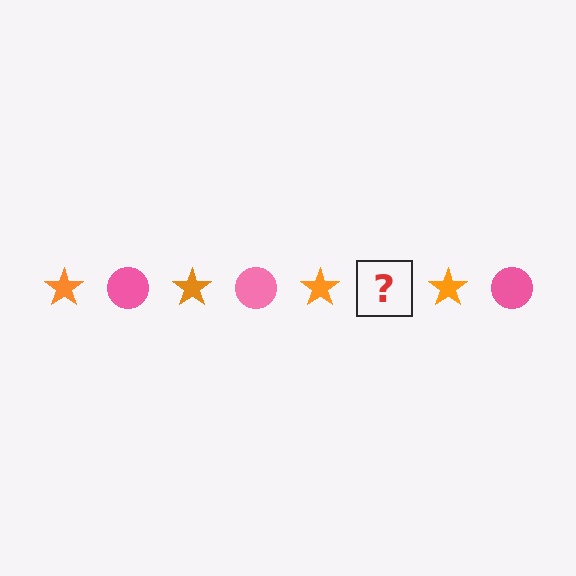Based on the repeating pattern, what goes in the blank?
The blank should be a pink circle.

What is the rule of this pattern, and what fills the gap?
The rule is that the pattern alternates between orange star and pink circle. The gap should be filled with a pink circle.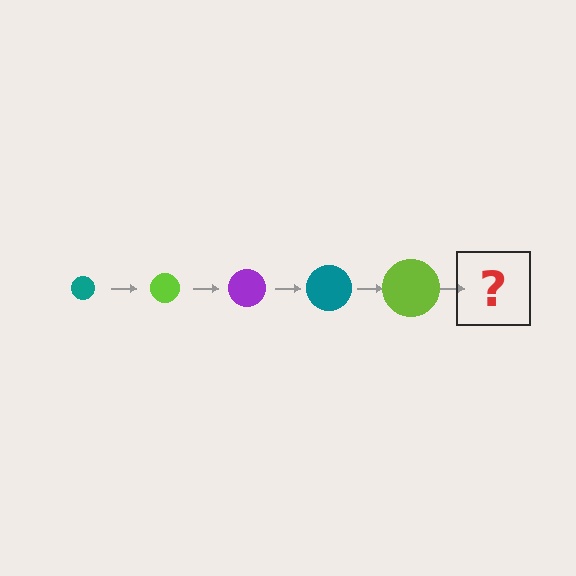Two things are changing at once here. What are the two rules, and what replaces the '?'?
The two rules are that the circle grows larger each step and the color cycles through teal, lime, and purple. The '?' should be a purple circle, larger than the previous one.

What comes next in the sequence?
The next element should be a purple circle, larger than the previous one.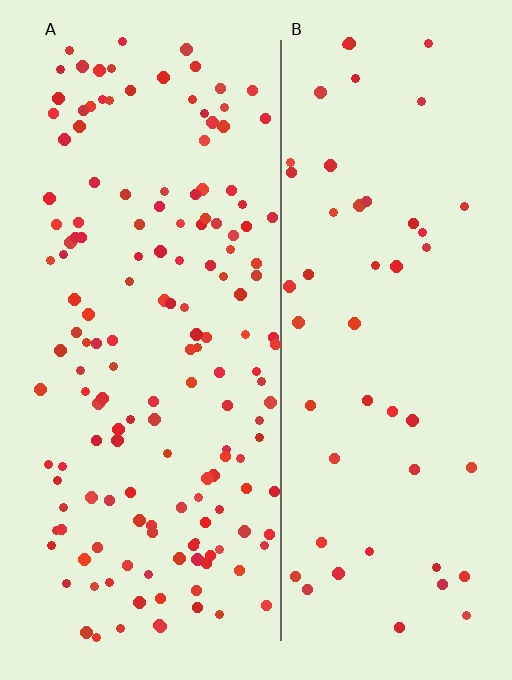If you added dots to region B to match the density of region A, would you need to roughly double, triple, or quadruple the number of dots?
Approximately triple.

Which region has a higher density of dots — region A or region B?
A (the left).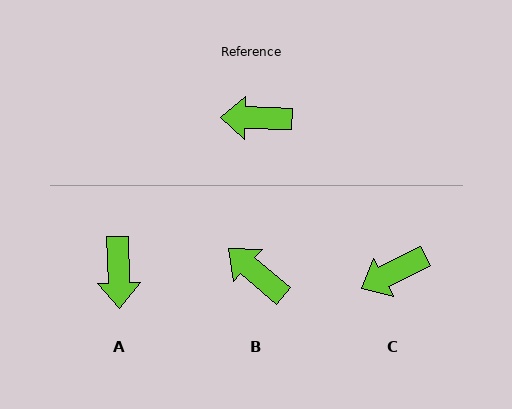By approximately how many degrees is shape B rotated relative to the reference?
Approximately 40 degrees clockwise.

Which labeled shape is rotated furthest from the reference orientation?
A, about 93 degrees away.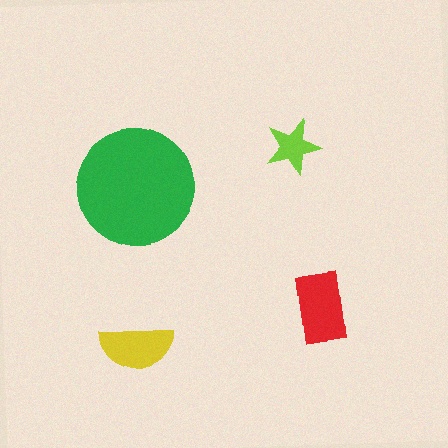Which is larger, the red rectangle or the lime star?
The red rectangle.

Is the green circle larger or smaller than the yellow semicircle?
Larger.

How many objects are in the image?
There are 4 objects in the image.